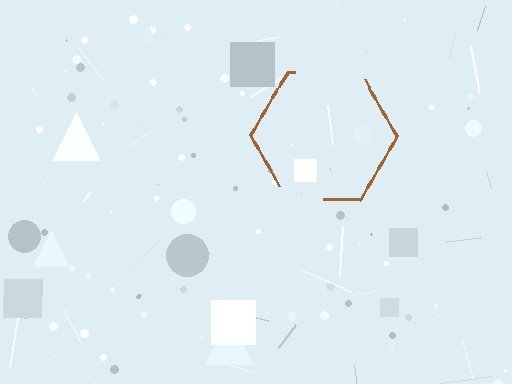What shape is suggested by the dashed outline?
The dashed outline suggests a hexagon.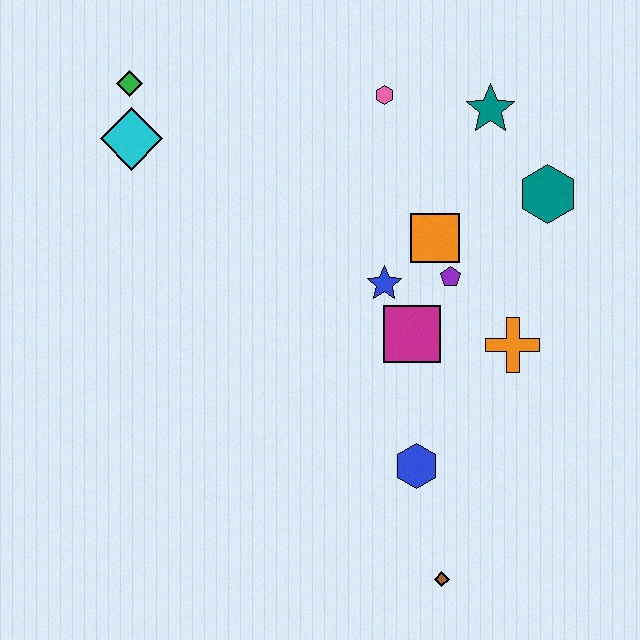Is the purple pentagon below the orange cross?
No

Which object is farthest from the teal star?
The brown diamond is farthest from the teal star.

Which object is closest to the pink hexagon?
The teal star is closest to the pink hexagon.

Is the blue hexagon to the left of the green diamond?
No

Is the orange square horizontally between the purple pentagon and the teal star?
No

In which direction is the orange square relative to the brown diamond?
The orange square is above the brown diamond.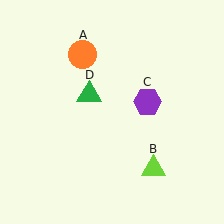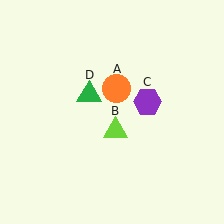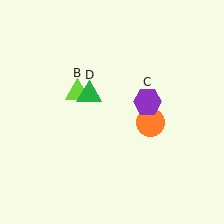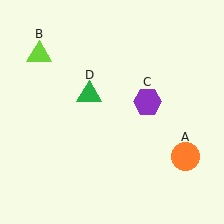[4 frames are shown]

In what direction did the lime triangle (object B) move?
The lime triangle (object B) moved up and to the left.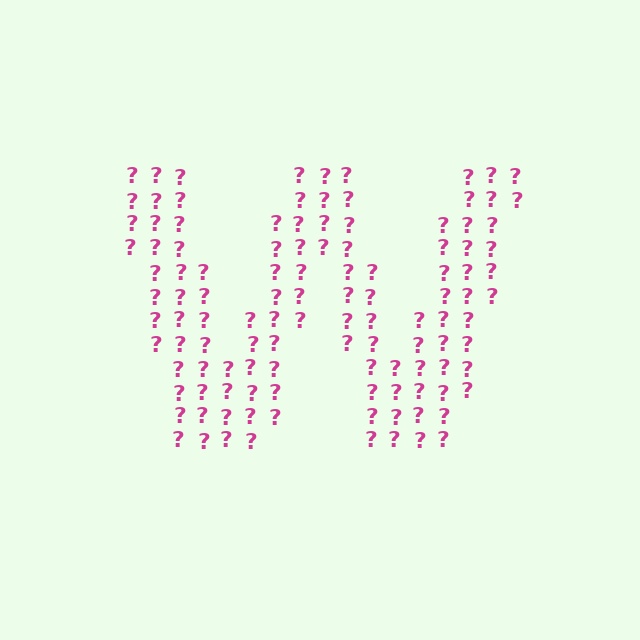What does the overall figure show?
The overall figure shows the letter W.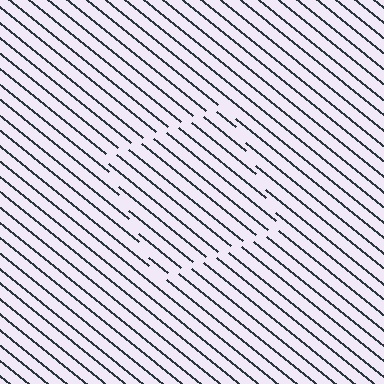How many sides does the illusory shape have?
4 sides — the line-ends trace a square.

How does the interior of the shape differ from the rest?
The interior of the shape contains the same grating, shifted by half a period — the contour is defined by the phase discontinuity where line-ends from the inner and outer gratings abut.